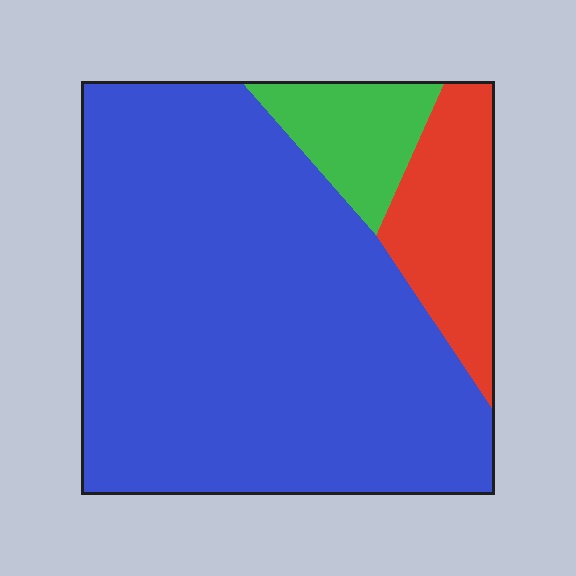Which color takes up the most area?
Blue, at roughly 75%.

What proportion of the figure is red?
Red takes up less than a sixth of the figure.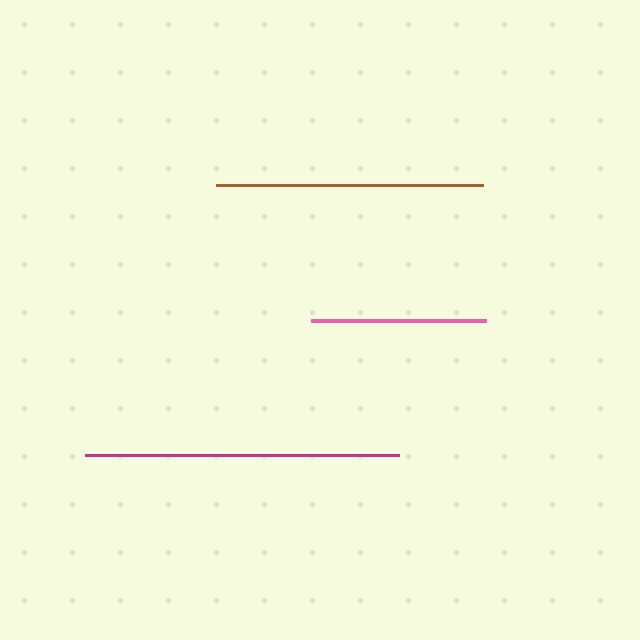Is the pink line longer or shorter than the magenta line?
The magenta line is longer than the pink line.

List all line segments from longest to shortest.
From longest to shortest: magenta, brown, pink.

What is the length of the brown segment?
The brown segment is approximately 266 pixels long.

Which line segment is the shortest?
The pink line is the shortest at approximately 176 pixels.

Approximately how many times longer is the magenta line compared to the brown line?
The magenta line is approximately 1.2 times the length of the brown line.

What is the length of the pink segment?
The pink segment is approximately 176 pixels long.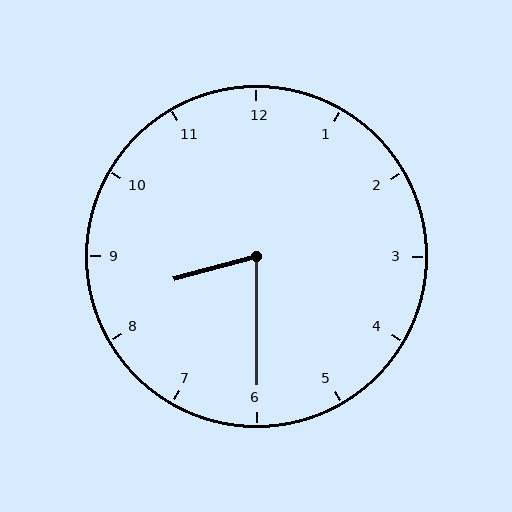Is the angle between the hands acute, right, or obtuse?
It is acute.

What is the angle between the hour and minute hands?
Approximately 75 degrees.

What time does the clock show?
8:30.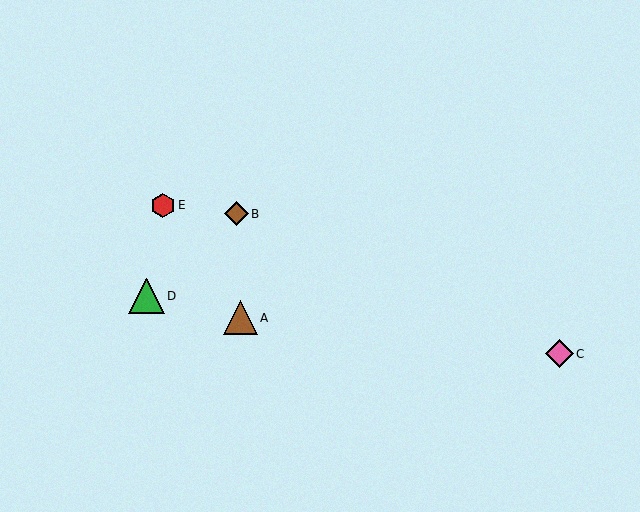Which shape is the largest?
The green triangle (labeled D) is the largest.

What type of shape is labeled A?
Shape A is a brown triangle.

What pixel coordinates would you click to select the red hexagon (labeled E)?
Click at (163, 206) to select the red hexagon E.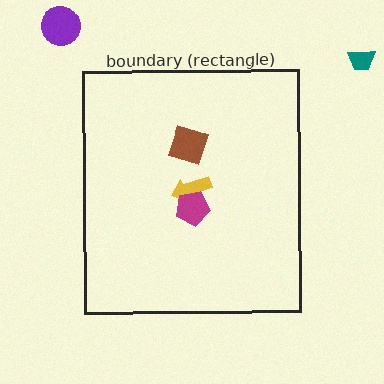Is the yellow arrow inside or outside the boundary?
Inside.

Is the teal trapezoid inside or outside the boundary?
Outside.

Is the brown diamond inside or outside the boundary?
Inside.